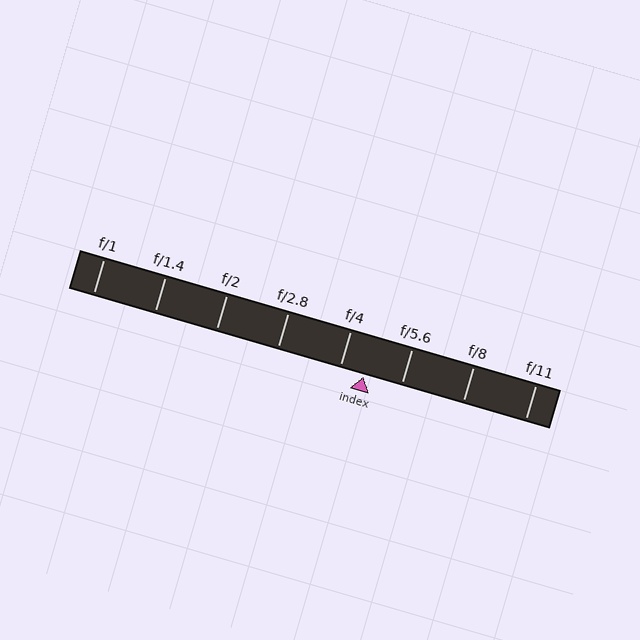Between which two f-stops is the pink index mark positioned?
The index mark is between f/4 and f/5.6.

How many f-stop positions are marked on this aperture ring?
There are 8 f-stop positions marked.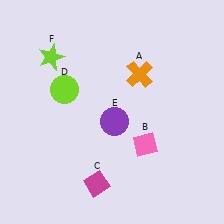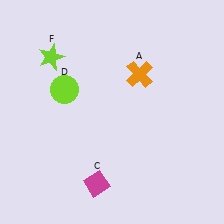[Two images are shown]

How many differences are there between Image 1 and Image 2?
There are 2 differences between the two images.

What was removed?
The purple circle (E), the pink diamond (B) were removed in Image 2.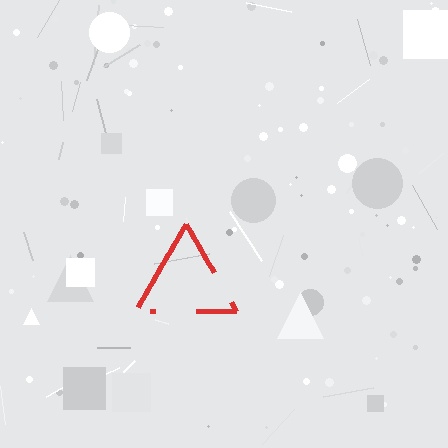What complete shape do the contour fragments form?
The contour fragments form a triangle.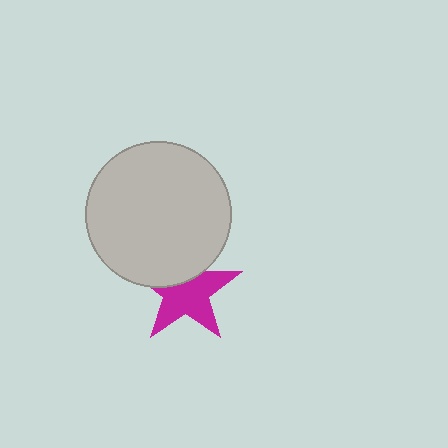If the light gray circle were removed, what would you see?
You would see the complete magenta star.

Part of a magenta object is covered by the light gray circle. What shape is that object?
It is a star.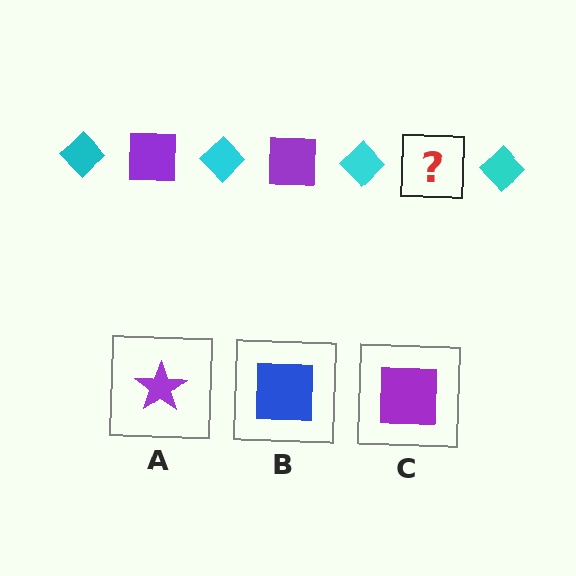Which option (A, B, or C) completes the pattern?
C.